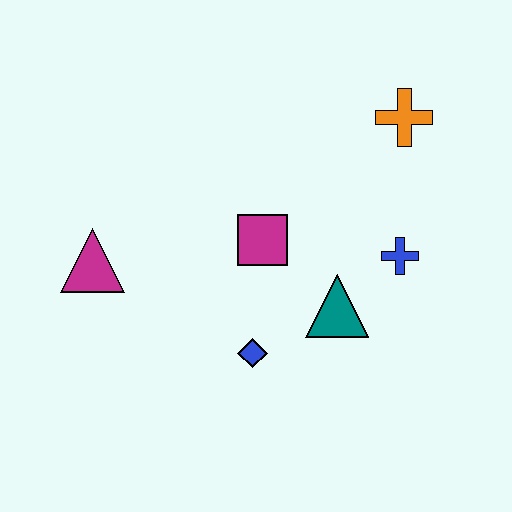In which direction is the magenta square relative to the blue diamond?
The magenta square is above the blue diamond.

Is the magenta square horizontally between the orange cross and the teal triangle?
No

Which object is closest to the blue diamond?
The teal triangle is closest to the blue diamond.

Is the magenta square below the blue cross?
No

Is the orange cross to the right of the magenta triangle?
Yes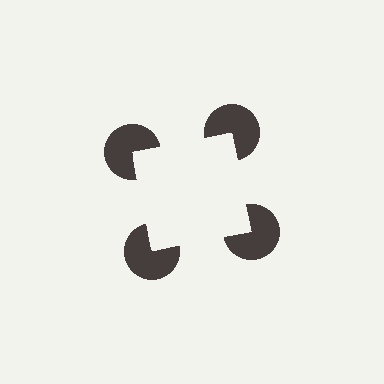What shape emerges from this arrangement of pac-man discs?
An illusory square — its edges are inferred from the aligned wedge cuts in the pac-man discs, not physically drawn.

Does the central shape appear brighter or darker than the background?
It typically appears slightly brighter than the background, even though no actual brightness change is drawn.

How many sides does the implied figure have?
4 sides.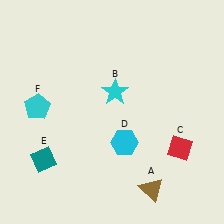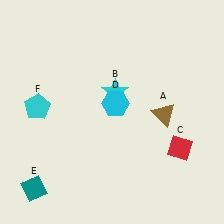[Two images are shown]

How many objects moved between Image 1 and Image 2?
3 objects moved between the two images.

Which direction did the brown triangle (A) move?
The brown triangle (A) moved up.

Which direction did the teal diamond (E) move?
The teal diamond (E) moved down.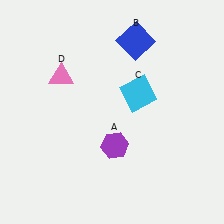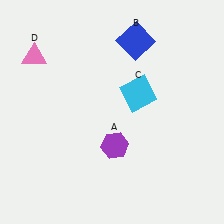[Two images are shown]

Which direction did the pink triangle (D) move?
The pink triangle (D) moved left.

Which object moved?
The pink triangle (D) moved left.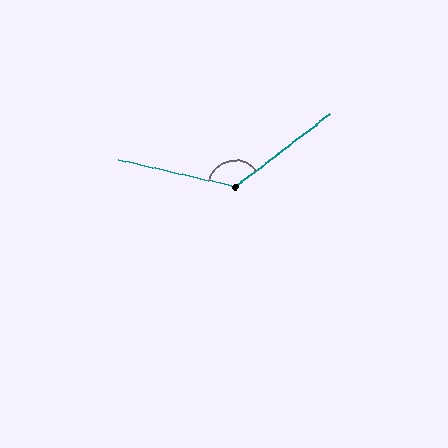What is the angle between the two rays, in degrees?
Approximately 130 degrees.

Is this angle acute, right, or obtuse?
It is obtuse.